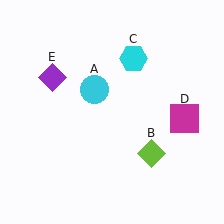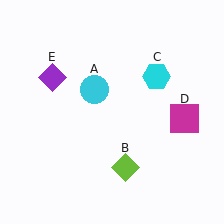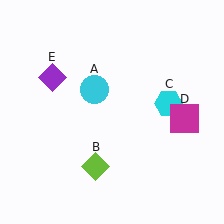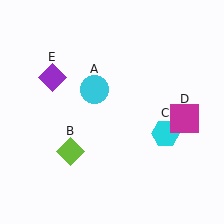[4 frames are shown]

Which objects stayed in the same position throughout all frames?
Cyan circle (object A) and magenta square (object D) and purple diamond (object E) remained stationary.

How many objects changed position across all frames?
2 objects changed position: lime diamond (object B), cyan hexagon (object C).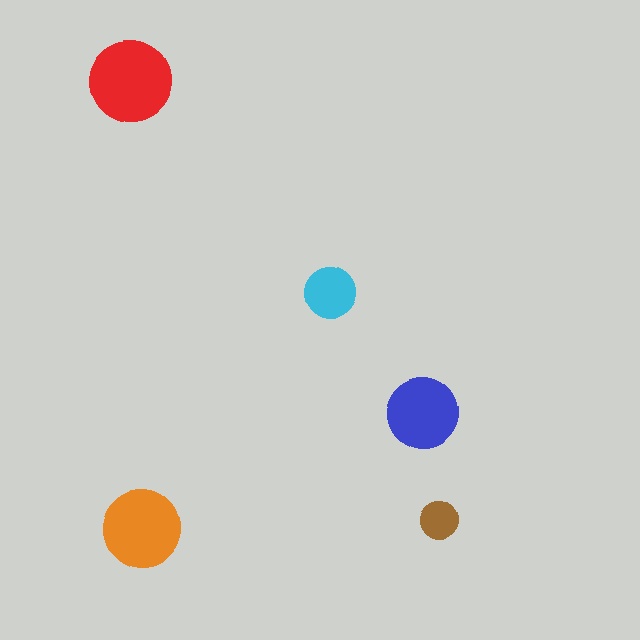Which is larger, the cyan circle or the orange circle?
The orange one.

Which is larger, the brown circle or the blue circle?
The blue one.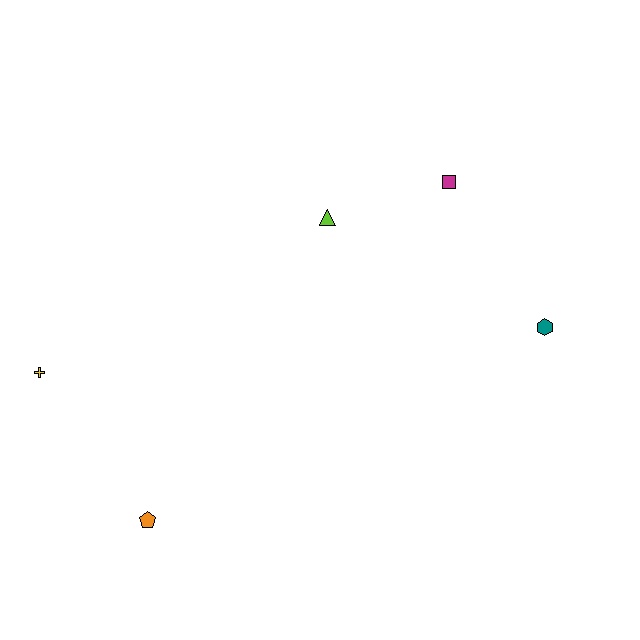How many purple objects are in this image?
There are no purple objects.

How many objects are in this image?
There are 5 objects.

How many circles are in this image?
There are no circles.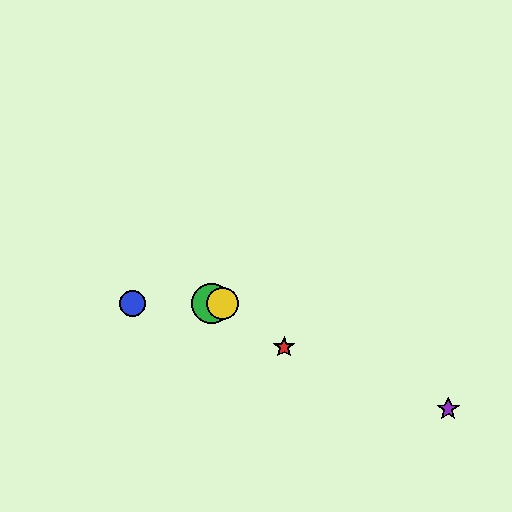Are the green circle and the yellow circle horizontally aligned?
Yes, both are at y≈303.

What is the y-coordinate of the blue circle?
The blue circle is at y≈303.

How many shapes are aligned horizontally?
3 shapes (the blue circle, the green circle, the yellow circle) are aligned horizontally.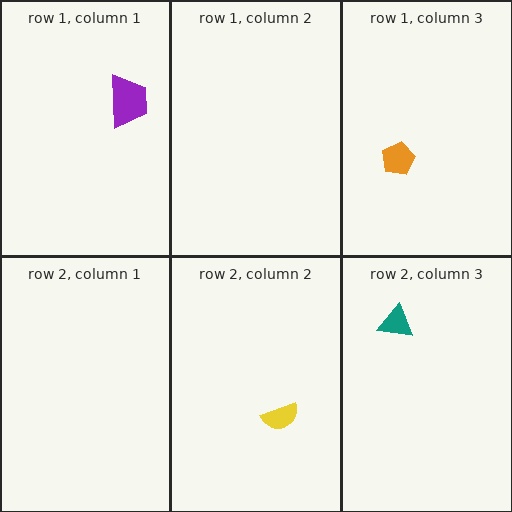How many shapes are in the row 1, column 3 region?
1.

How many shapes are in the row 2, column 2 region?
1.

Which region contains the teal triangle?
The row 2, column 3 region.